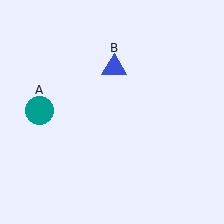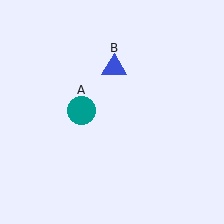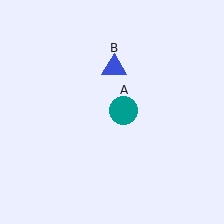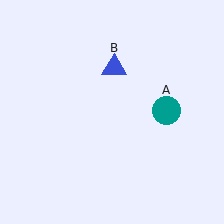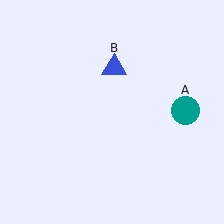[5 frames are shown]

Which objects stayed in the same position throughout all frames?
Blue triangle (object B) remained stationary.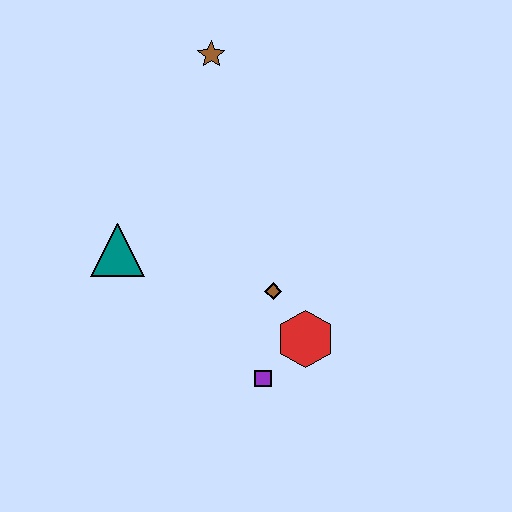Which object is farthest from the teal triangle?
The brown star is farthest from the teal triangle.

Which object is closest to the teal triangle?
The brown diamond is closest to the teal triangle.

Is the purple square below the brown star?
Yes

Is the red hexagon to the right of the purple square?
Yes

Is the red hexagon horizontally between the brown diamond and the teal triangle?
No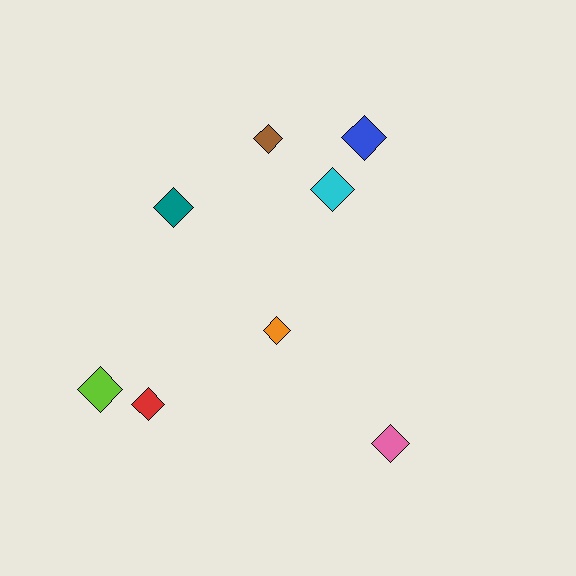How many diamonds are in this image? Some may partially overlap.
There are 8 diamonds.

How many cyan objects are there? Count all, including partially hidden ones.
There is 1 cyan object.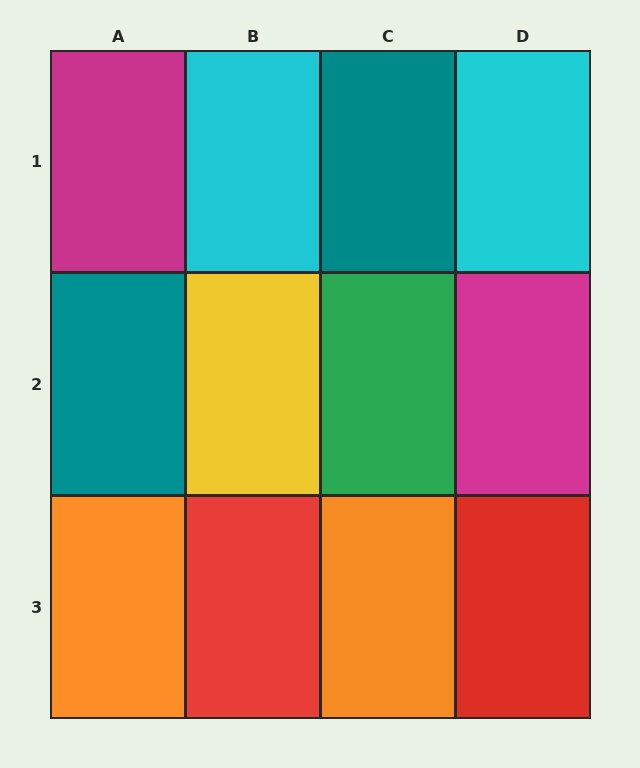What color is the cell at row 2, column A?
Teal.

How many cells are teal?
2 cells are teal.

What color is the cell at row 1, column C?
Teal.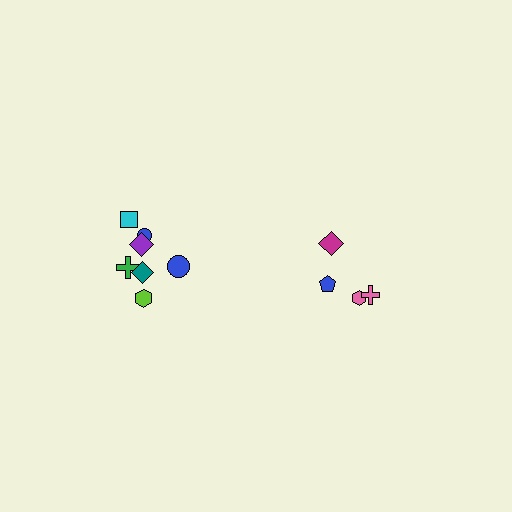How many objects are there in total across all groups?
There are 11 objects.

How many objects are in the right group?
There are 4 objects.